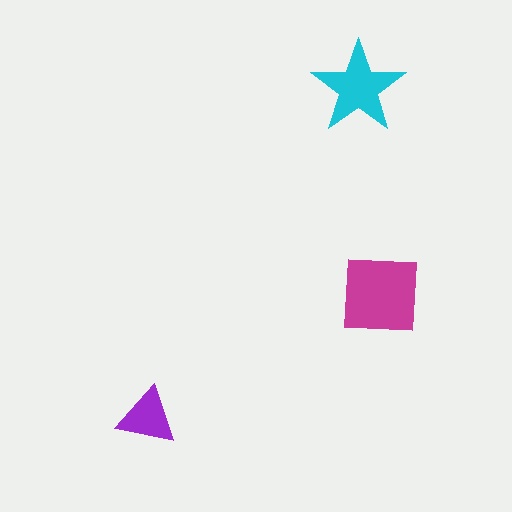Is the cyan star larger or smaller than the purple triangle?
Larger.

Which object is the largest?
The magenta square.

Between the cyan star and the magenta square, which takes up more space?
The magenta square.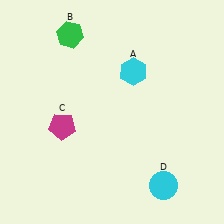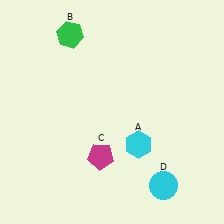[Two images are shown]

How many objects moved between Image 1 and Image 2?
2 objects moved between the two images.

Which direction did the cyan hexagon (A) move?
The cyan hexagon (A) moved down.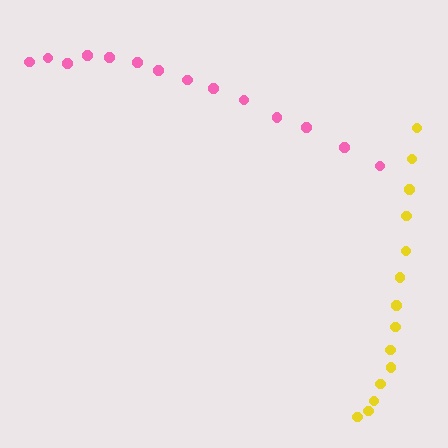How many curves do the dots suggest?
There are 2 distinct paths.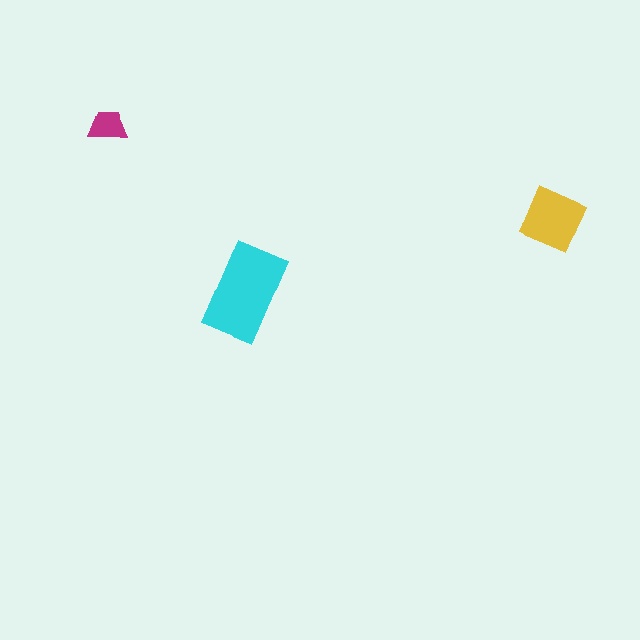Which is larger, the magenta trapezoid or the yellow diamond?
The yellow diamond.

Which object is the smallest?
The magenta trapezoid.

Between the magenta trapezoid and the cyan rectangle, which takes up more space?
The cyan rectangle.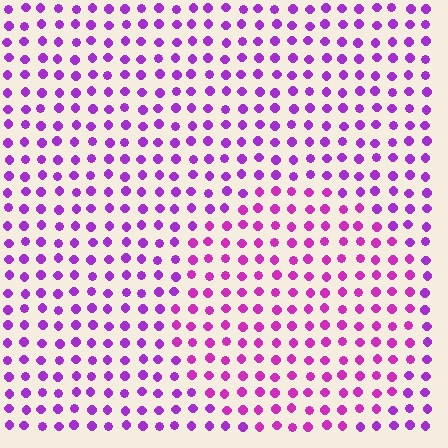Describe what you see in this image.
The image is filled with small purple elements in a uniform arrangement. A circle-shaped region is visible where the elements are tinted to a slightly different hue, forming a subtle color boundary.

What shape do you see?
I see a circle.